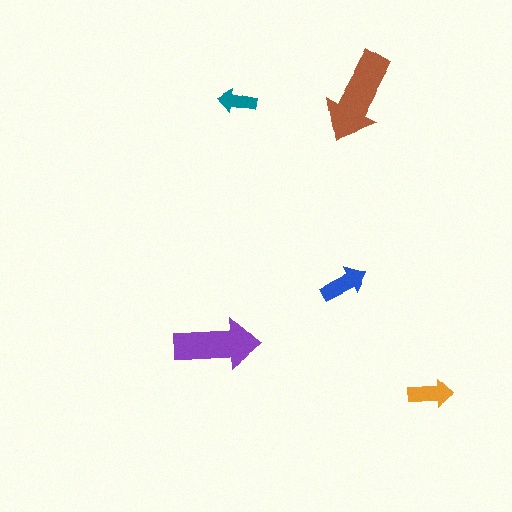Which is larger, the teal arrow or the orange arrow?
The orange one.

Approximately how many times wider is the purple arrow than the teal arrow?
About 2 times wider.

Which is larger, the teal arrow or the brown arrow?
The brown one.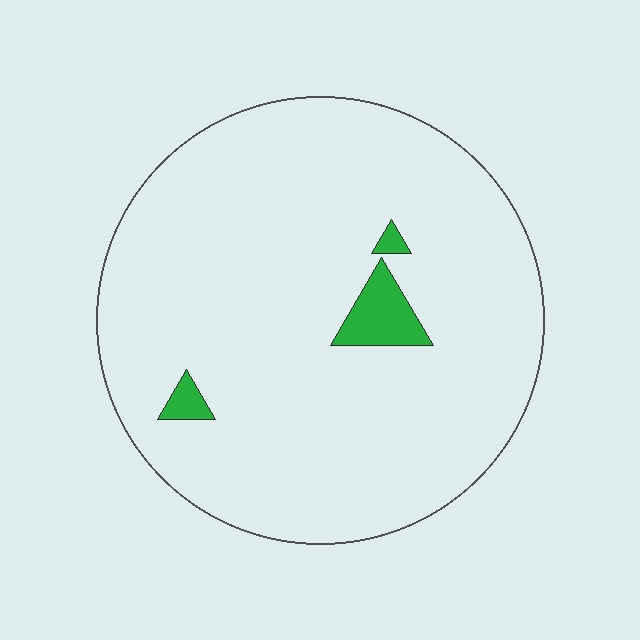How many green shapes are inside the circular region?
3.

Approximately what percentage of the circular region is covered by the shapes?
Approximately 5%.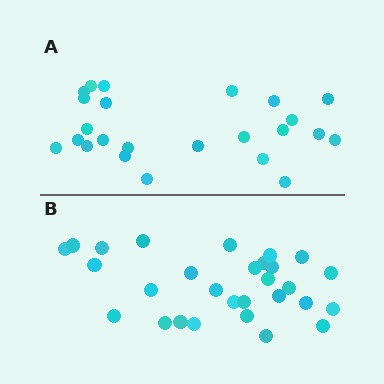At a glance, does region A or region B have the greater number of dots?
Region B (the bottom region) has more dots.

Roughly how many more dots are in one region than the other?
Region B has about 5 more dots than region A.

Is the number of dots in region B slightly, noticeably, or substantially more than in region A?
Region B has only slightly more — the two regions are fairly close. The ratio is roughly 1.2 to 1.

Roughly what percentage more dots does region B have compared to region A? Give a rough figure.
About 20% more.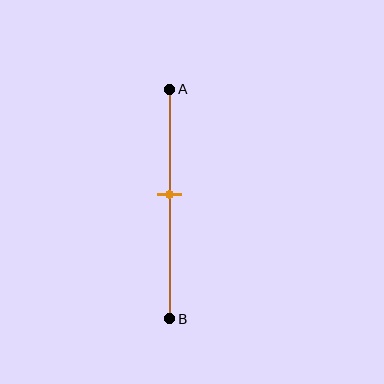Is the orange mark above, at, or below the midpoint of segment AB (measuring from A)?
The orange mark is above the midpoint of segment AB.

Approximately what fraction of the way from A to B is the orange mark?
The orange mark is approximately 45% of the way from A to B.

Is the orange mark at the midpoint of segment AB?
No, the mark is at about 45% from A, not at the 50% midpoint.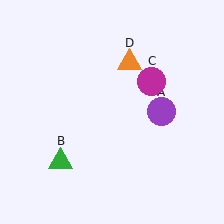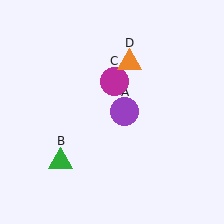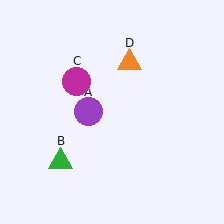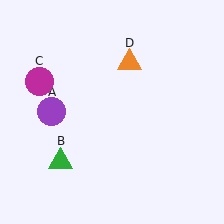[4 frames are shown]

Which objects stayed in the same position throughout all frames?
Green triangle (object B) and orange triangle (object D) remained stationary.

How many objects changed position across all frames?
2 objects changed position: purple circle (object A), magenta circle (object C).